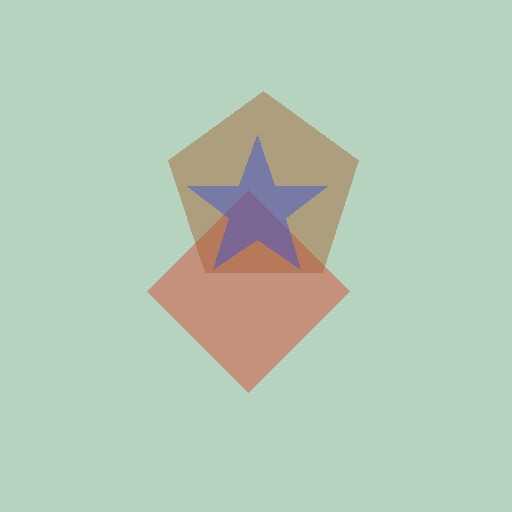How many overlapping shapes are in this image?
There are 3 overlapping shapes in the image.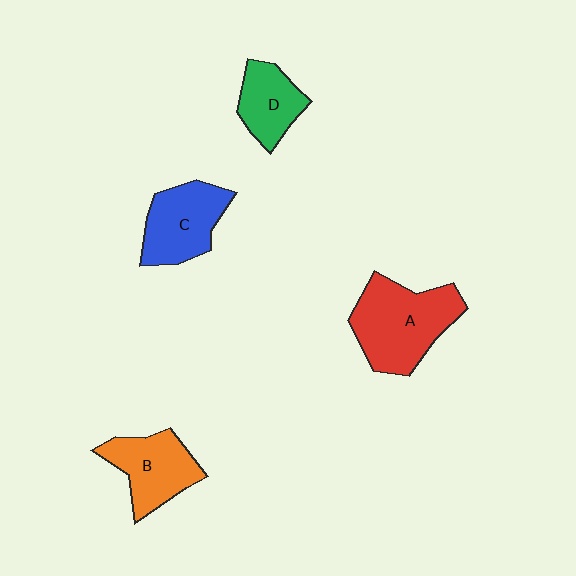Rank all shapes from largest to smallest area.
From largest to smallest: A (red), C (blue), B (orange), D (green).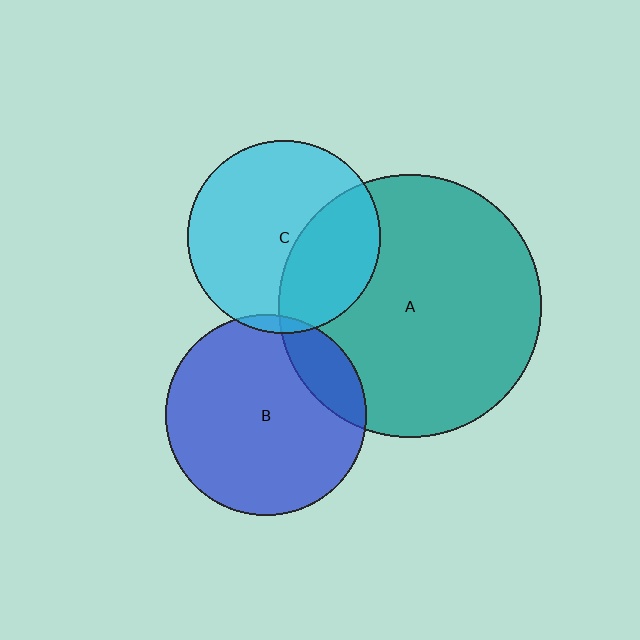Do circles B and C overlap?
Yes.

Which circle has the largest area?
Circle A (teal).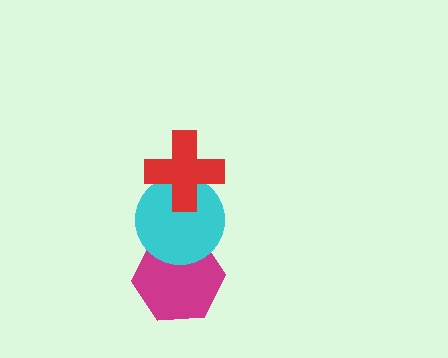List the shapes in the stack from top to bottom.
From top to bottom: the red cross, the cyan circle, the magenta hexagon.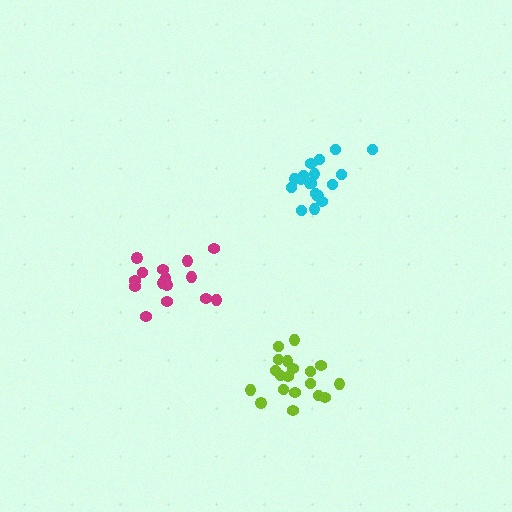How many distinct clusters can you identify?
There are 3 distinct clusters.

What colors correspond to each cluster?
The clusters are colored: magenta, lime, cyan.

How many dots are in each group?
Group 1: 15 dots, Group 2: 19 dots, Group 3: 19 dots (53 total).